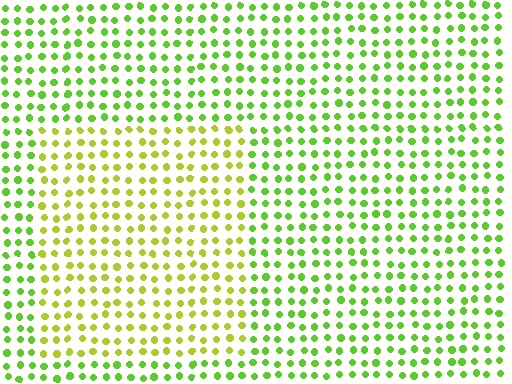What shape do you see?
I see a rectangle.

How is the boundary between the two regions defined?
The boundary is defined purely by a slight shift in hue (about 31 degrees). Spacing, size, and orientation are identical on both sides.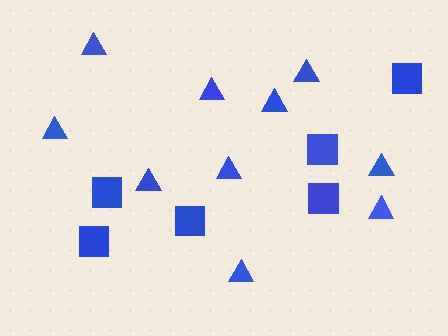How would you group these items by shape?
There are 2 groups: one group of triangles (10) and one group of squares (6).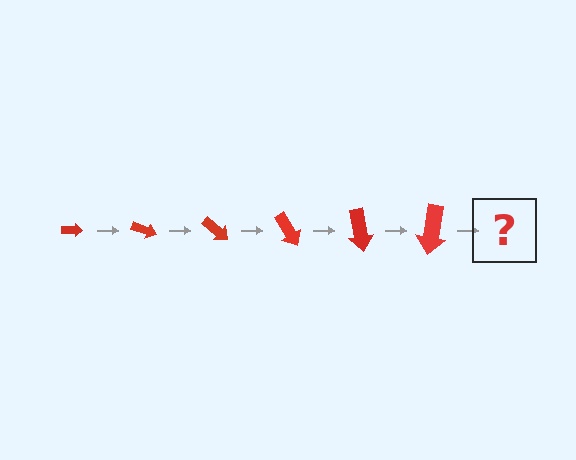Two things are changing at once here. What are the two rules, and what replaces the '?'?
The two rules are that the arrow grows larger each step and it rotates 20 degrees each step. The '?' should be an arrow, larger than the previous one and rotated 120 degrees from the start.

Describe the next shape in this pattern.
It should be an arrow, larger than the previous one and rotated 120 degrees from the start.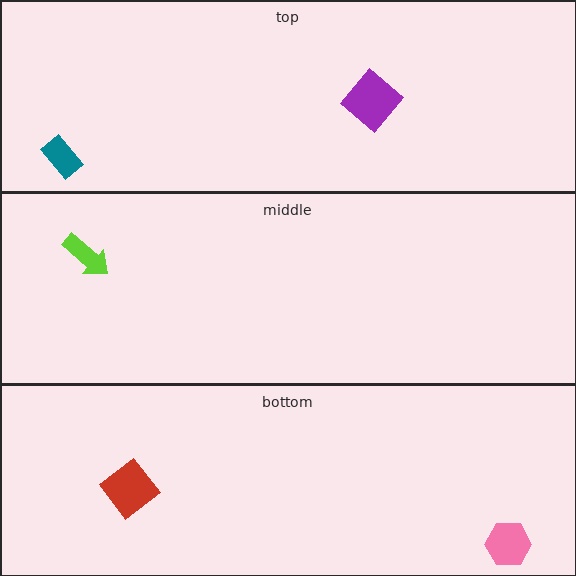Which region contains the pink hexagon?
The bottom region.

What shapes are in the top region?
The purple diamond, the teal rectangle.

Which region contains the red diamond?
The bottom region.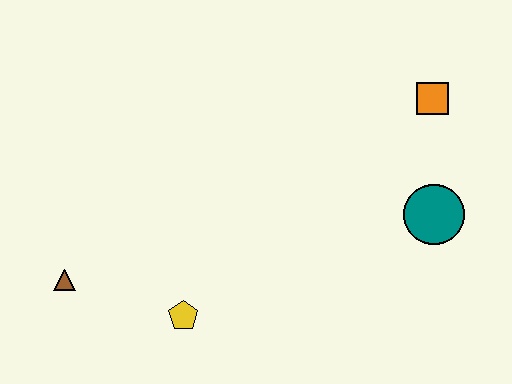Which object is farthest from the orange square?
The brown triangle is farthest from the orange square.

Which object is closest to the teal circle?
The orange square is closest to the teal circle.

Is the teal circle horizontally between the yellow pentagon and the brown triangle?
No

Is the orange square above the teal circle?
Yes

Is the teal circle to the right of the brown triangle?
Yes